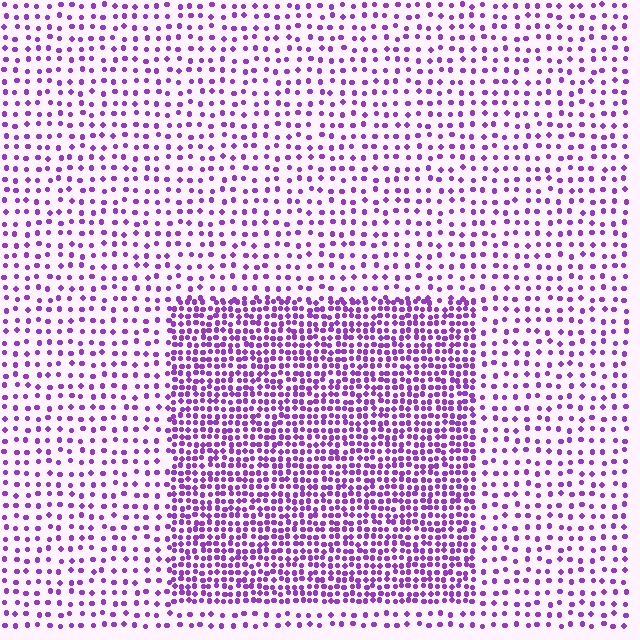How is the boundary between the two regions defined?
The boundary is defined by a change in element density (approximately 2.3x ratio). All elements are the same color, size, and shape.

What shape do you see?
I see a rectangle.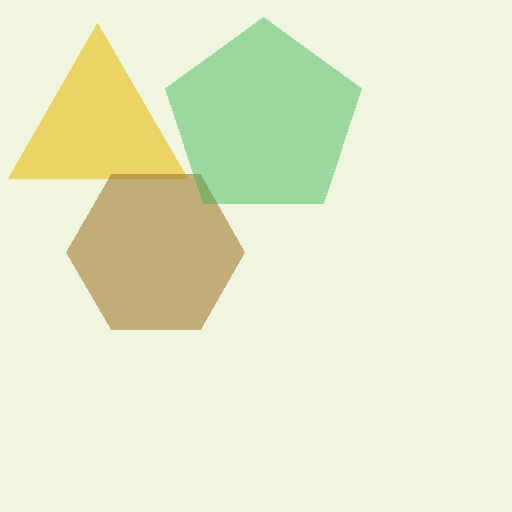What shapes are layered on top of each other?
The layered shapes are: a yellow triangle, a brown hexagon, a green pentagon.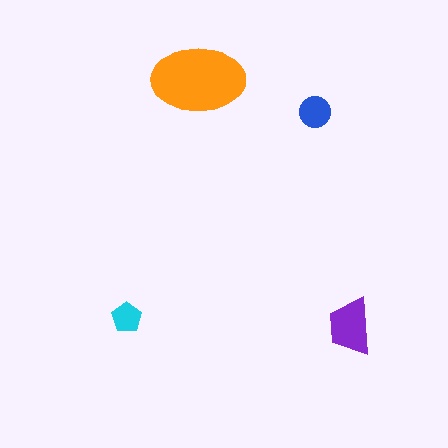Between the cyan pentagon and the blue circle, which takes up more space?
The blue circle.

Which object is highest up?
The orange ellipse is topmost.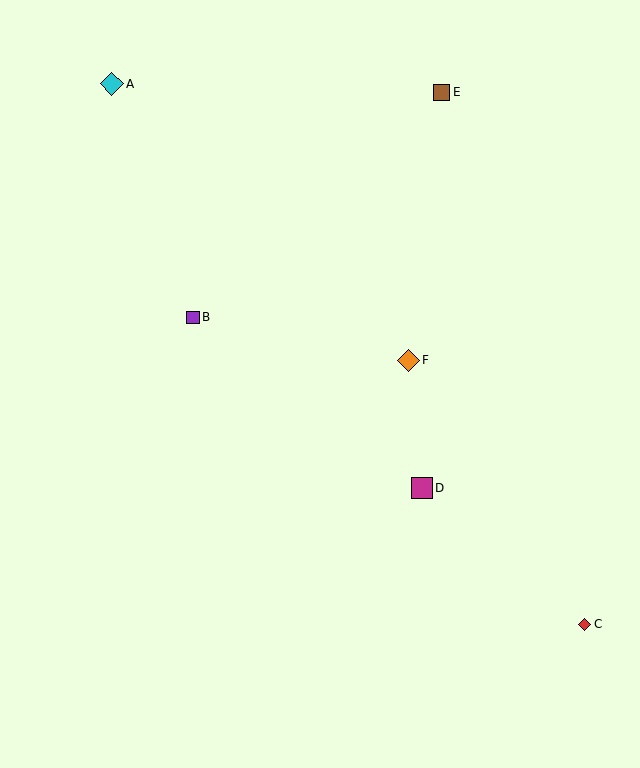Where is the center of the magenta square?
The center of the magenta square is at (422, 488).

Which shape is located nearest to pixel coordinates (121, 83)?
The cyan diamond (labeled A) at (112, 84) is nearest to that location.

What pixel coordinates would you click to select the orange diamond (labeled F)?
Click at (409, 360) to select the orange diamond F.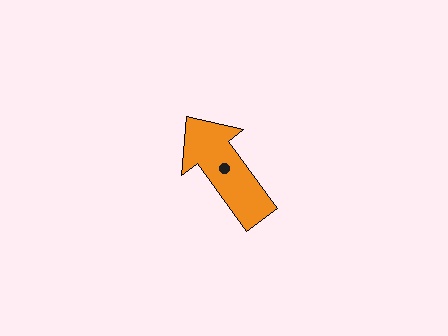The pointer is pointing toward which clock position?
Roughly 11 o'clock.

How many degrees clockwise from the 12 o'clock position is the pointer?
Approximately 324 degrees.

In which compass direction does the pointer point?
Northwest.